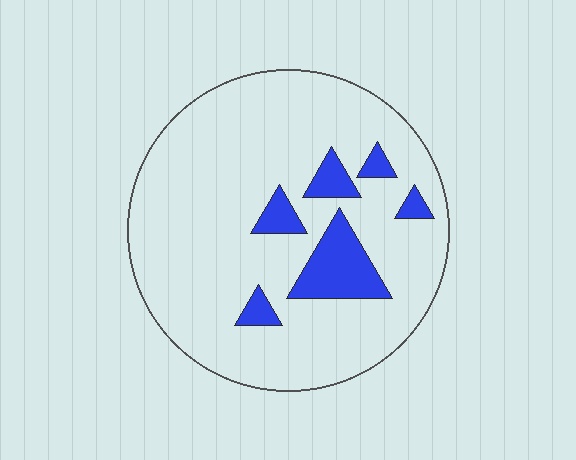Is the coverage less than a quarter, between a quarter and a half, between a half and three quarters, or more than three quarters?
Less than a quarter.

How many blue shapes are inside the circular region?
6.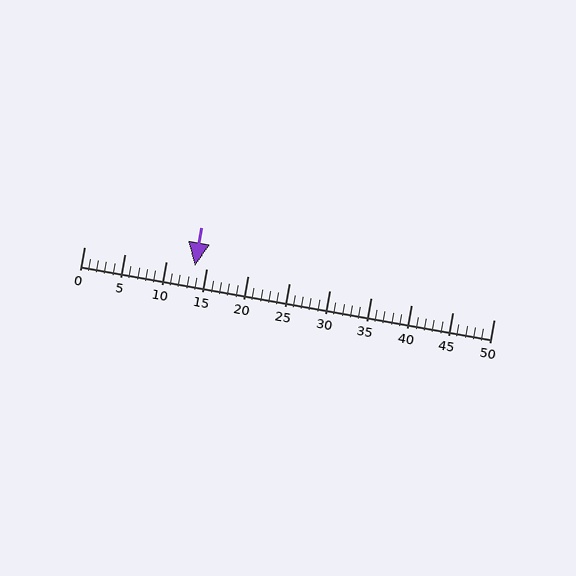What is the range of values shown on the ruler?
The ruler shows values from 0 to 50.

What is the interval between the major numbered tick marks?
The major tick marks are spaced 5 units apart.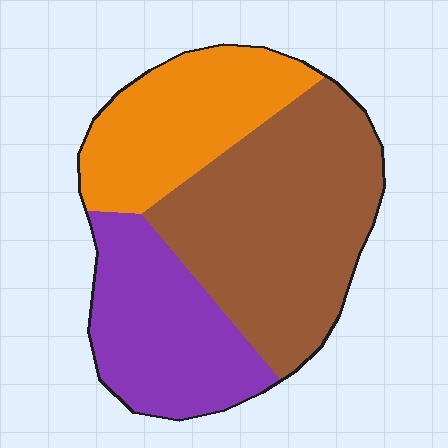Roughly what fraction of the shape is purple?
Purple takes up about one quarter (1/4) of the shape.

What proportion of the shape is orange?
Orange covers around 25% of the shape.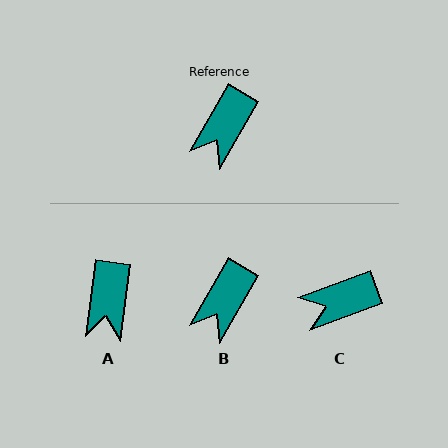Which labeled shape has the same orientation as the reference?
B.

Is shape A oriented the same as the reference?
No, it is off by about 22 degrees.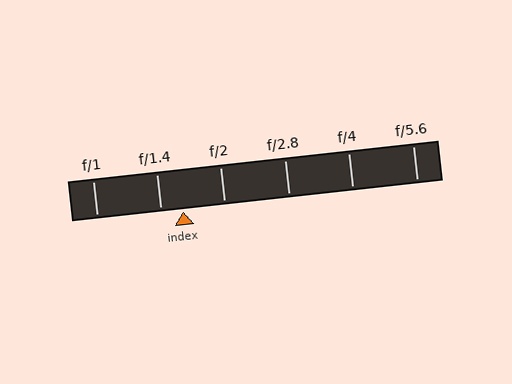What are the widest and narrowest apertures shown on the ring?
The widest aperture shown is f/1 and the narrowest is f/5.6.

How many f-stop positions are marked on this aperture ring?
There are 6 f-stop positions marked.